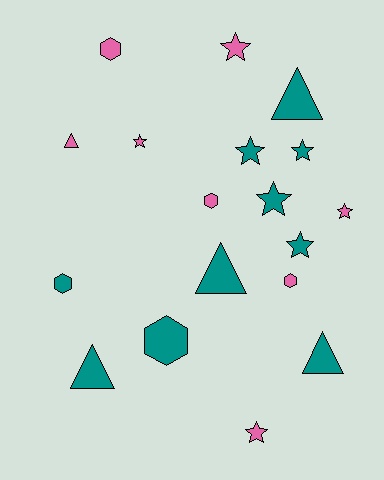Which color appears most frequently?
Teal, with 10 objects.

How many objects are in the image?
There are 18 objects.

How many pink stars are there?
There are 4 pink stars.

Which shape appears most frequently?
Star, with 8 objects.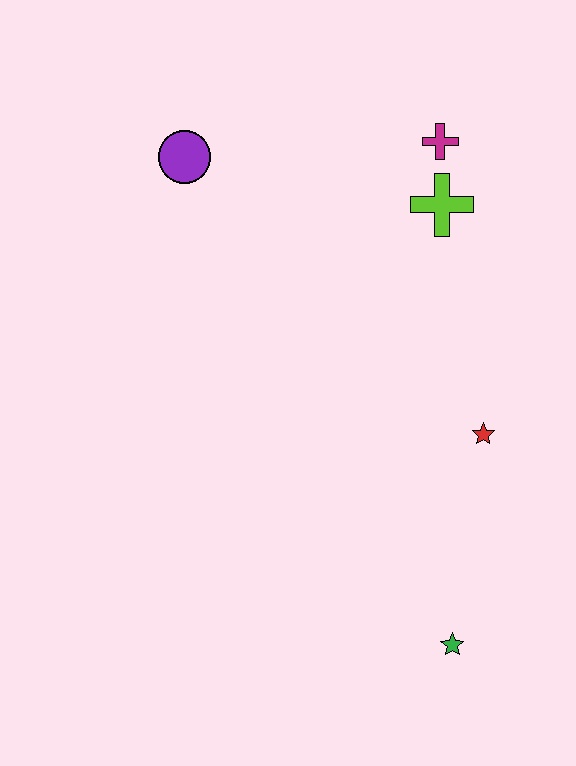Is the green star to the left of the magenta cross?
No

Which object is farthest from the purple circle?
The green star is farthest from the purple circle.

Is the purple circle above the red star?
Yes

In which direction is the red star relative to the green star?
The red star is above the green star.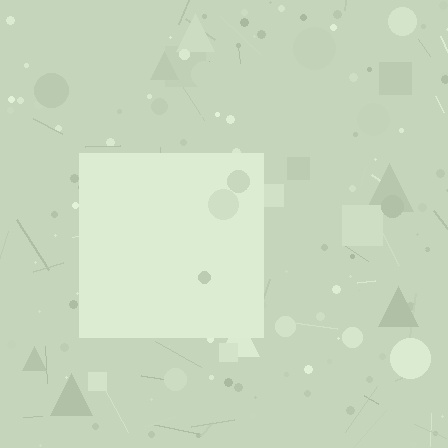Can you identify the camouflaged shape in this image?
The camouflaged shape is a square.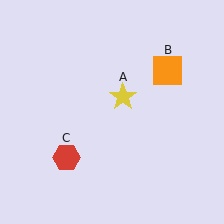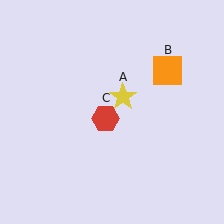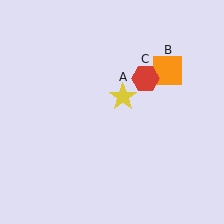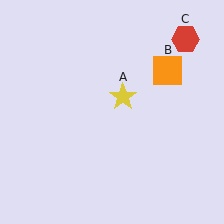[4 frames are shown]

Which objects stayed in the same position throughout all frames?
Yellow star (object A) and orange square (object B) remained stationary.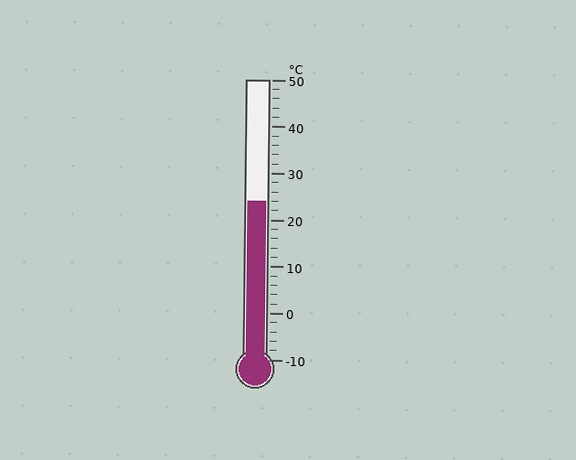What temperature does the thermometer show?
The thermometer shows approximately 24°C.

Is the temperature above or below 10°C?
The temperature is above 10°C.